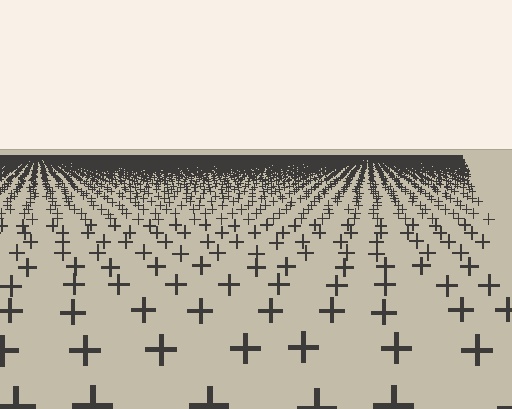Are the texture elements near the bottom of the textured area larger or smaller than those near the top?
Larger. Near the bottom, elements are closer to the viewer and appear at a bigger on-screen size.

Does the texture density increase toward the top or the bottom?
Density increases toward the top.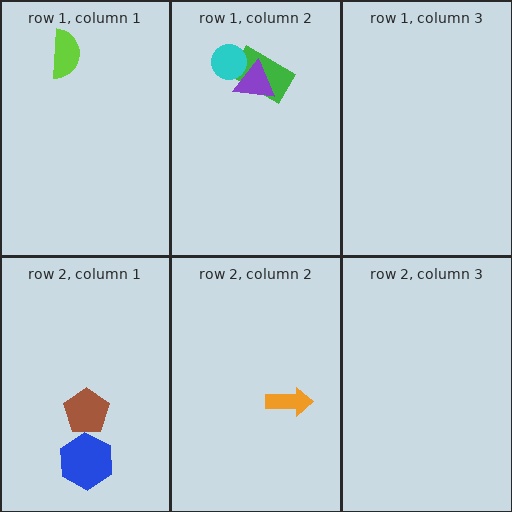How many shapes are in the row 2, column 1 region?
2.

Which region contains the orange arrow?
The row 2, column 2 region.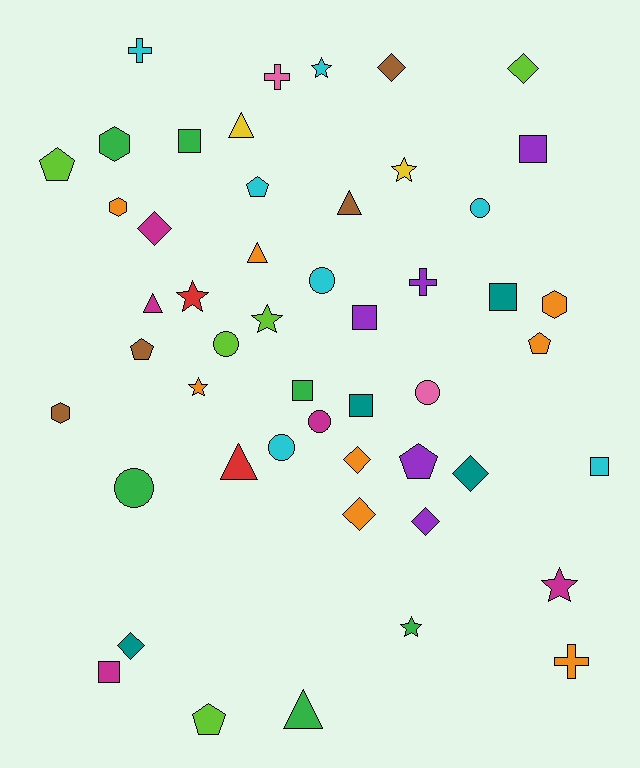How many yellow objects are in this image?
There are 2 yellow objects.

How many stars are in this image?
There are 7 stars.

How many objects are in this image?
There are 50 objects.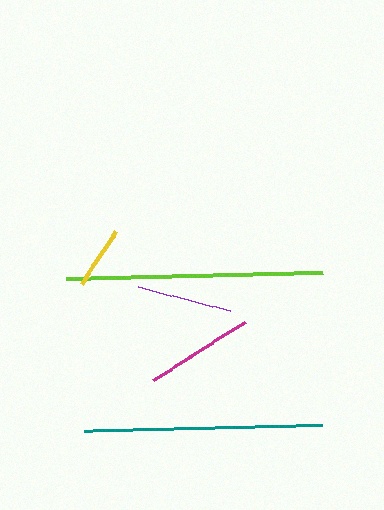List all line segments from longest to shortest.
From longest to shortest: lime, teal, magenta, purple, yellow.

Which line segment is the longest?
The lime line is the longest at approximately 257 pixels.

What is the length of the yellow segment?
The yellow segment is approximately 64 pixels long.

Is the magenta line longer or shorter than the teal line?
The teal line is longer than the magenta line.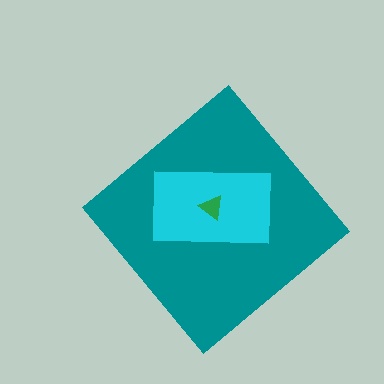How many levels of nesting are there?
3.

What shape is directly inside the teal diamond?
The cyan rectangle.